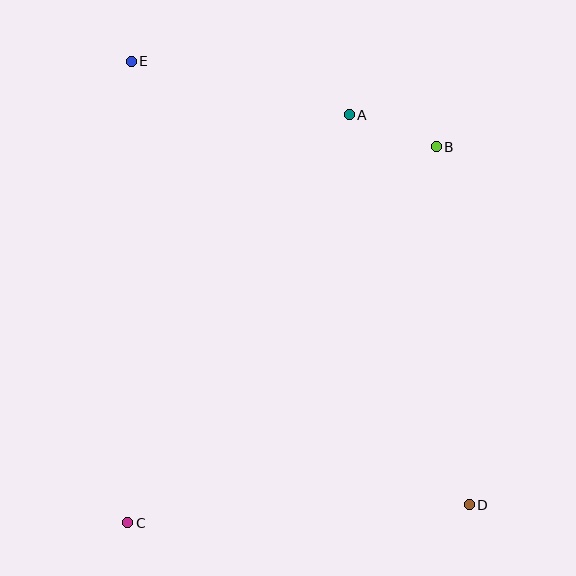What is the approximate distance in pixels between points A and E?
The distance between A and E is approximately 225 pixels.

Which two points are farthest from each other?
Points D and E are farthest from each other.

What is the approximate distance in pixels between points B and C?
The distance between B and C is approximately 486 pixels.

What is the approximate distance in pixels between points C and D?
The distance between C and D is approximately 342 pixels.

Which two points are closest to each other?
Points A and B are closest to each other.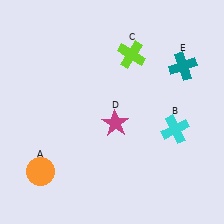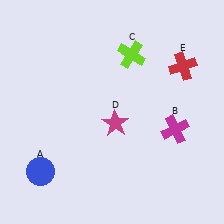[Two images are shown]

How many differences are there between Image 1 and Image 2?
There are 3 differences between the two images.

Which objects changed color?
A changed from orange to blue. B changed from cyan to magenta. E changed from teal to red.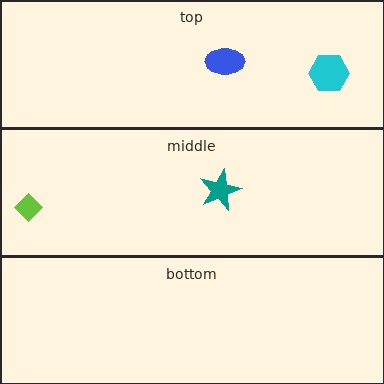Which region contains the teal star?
The middle region.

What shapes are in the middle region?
The lime diamond, the teal star.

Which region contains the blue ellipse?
The top region.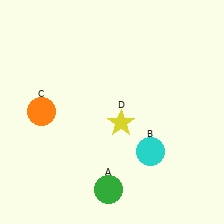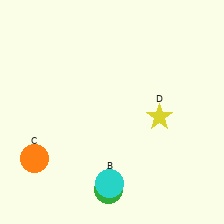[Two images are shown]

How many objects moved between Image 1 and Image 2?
3 objects moved between the two images.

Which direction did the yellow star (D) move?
The yellow star (D) moved right.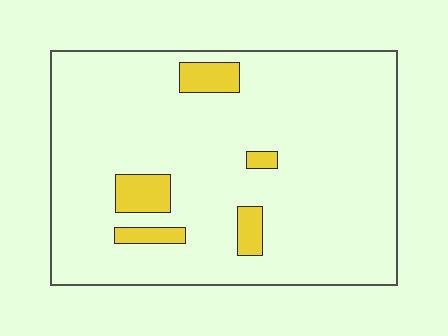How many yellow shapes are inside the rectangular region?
5.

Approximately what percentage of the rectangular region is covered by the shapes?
Approximately 10%.